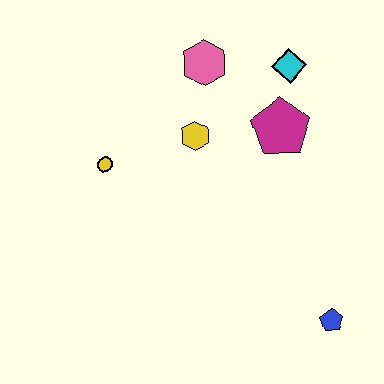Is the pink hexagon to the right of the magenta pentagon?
No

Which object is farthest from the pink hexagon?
The blue pentagon is farthest from the pink hexagon.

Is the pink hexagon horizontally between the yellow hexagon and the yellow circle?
No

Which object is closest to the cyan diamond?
The magenta pentagon is closest to the cyan diamond.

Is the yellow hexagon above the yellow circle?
Yes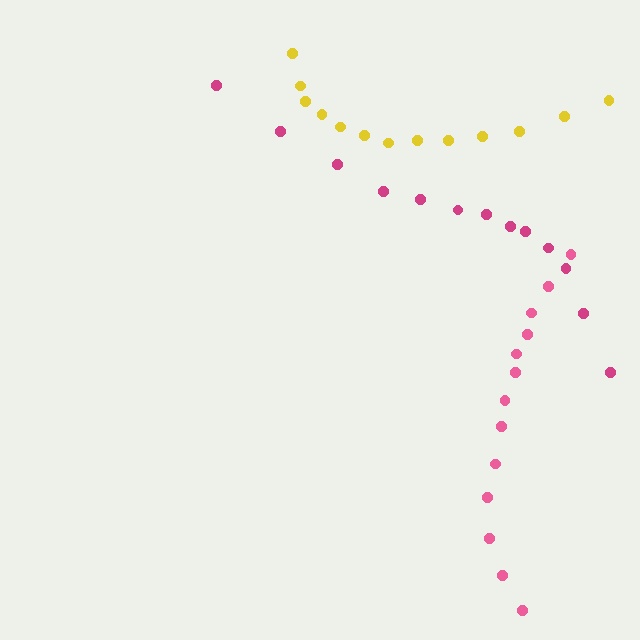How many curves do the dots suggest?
There are 3 distinct paths.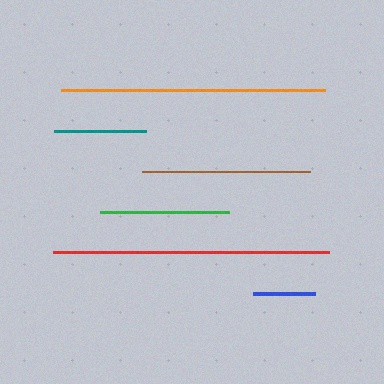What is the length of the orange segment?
The orange segment is approximately 264 pixels long.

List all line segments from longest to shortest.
From longest to shortest: red, orange, brown, green, teal, blue.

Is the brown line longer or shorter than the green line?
The brown line is longer than the green line.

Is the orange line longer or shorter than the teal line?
The orange line is longer than the teal line.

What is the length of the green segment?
The green segment is approximately 128 pixels long.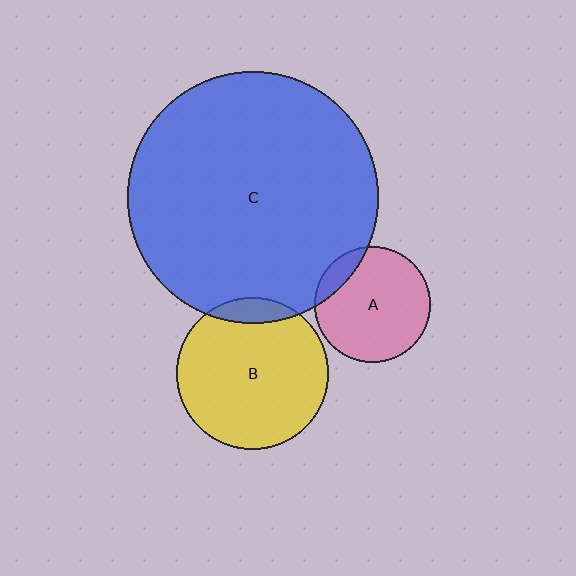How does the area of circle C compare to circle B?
Approximately 2.8 times.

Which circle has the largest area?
Circle C (blue).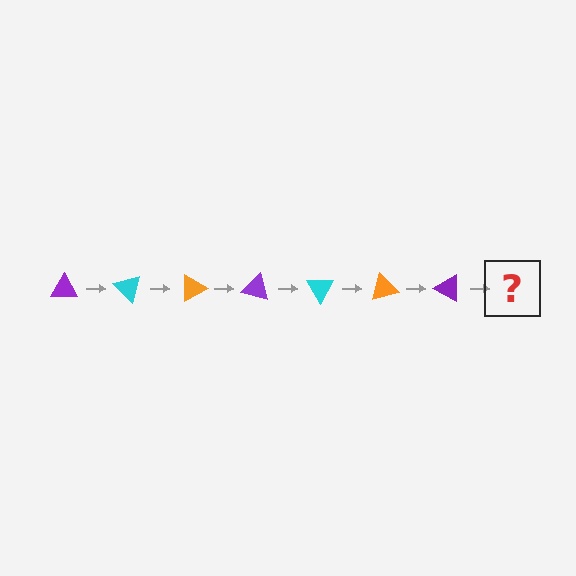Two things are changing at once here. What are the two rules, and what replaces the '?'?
The two rules are that it rotates 45 degrees each step and the color cycles through purple, cyan, and orange. The '?' should be a cyan triangle, rotated 315 degrees from the start.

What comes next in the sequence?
The next element should be a cyan triangle, rotated 315 degrees from the start.